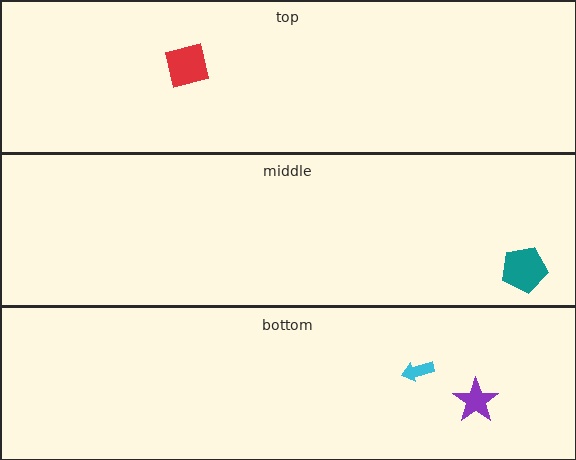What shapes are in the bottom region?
The cyan arrow, the purple star.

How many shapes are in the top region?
1.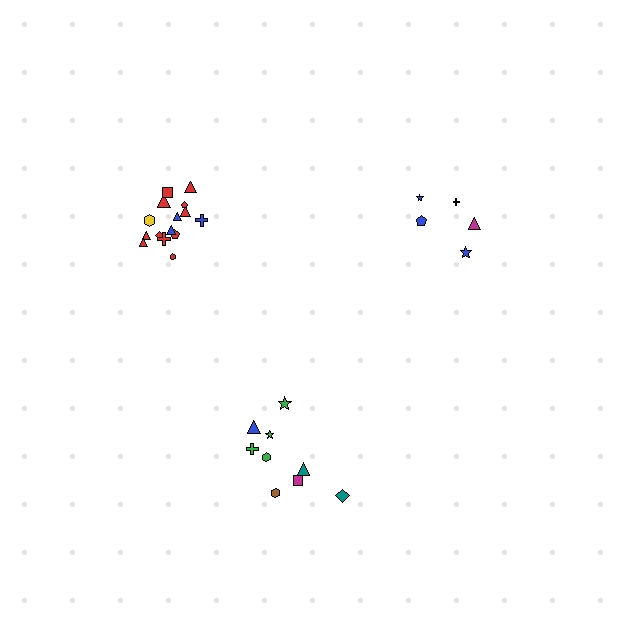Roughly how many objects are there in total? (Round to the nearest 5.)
Roughly 30 objects in total.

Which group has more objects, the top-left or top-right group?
The top-left group.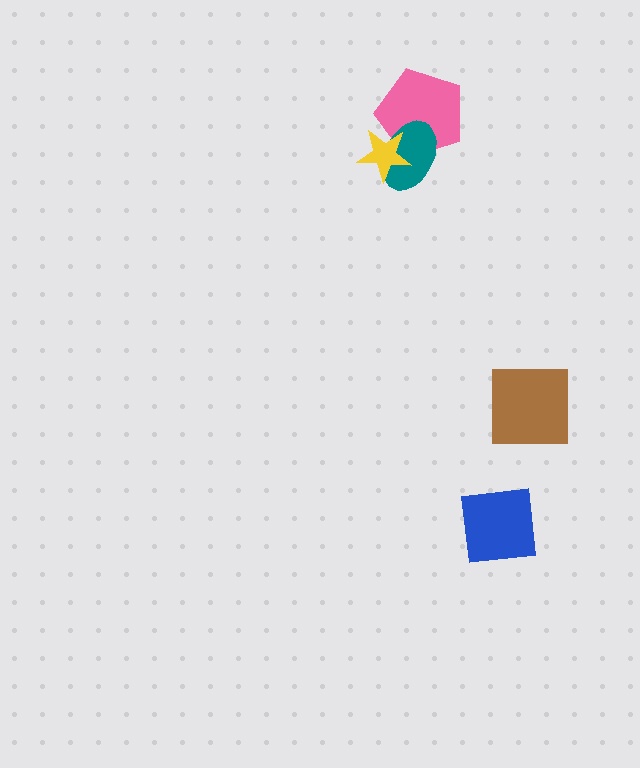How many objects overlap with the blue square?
0 objects overlap with the blue square.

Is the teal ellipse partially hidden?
Yes, it is partially covered by another shape.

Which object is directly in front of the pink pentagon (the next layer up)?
The teal ellipse is directly in front of the pink pentagon.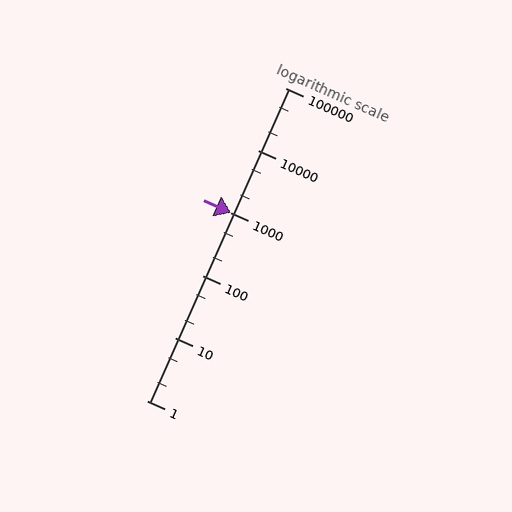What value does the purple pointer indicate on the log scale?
The pointer indicates approximately 1000.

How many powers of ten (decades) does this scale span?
The scale spans 5 decades, from 1 to 100000.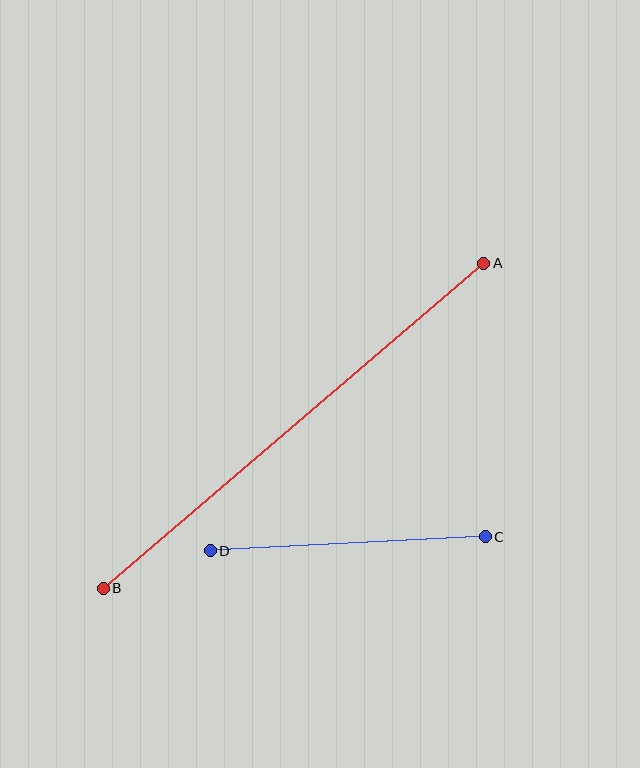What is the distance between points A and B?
The distance is approximately 501 pixels.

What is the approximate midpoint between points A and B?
The midpoint is at approximately (294, 426) pixels.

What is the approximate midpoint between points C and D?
The midpoint is at approximately (348, 544) pixels.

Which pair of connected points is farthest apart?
Points A and B are farthest apart.